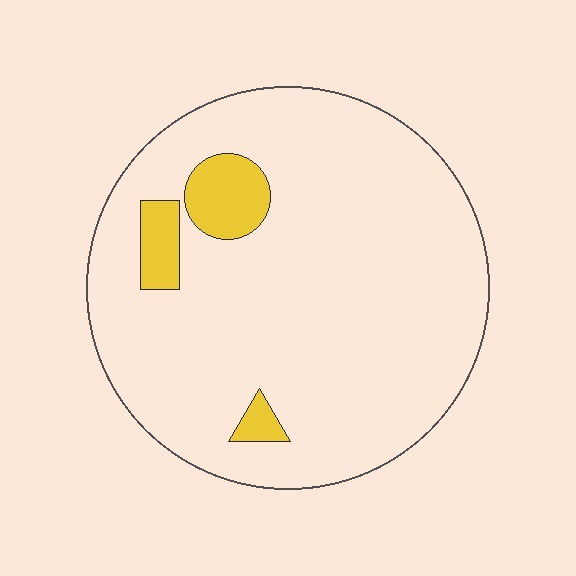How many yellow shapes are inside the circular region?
3.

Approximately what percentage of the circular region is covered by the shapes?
Approximately 10%.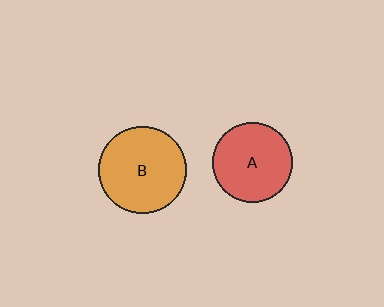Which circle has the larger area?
Circle B (orange).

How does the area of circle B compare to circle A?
Approximately 1.2 times.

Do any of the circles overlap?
No, none of the circles overlap.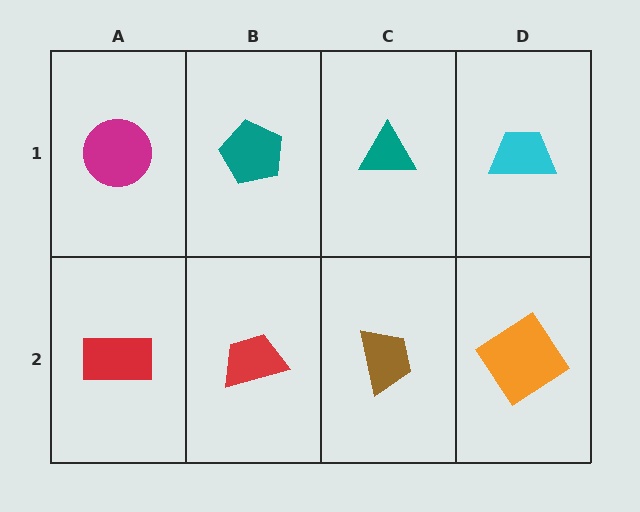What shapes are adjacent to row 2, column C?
A teal triangle (row 1, column C), a red trapezoid (row 2, column B), an orange diamond (row 2, column D).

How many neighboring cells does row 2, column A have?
2.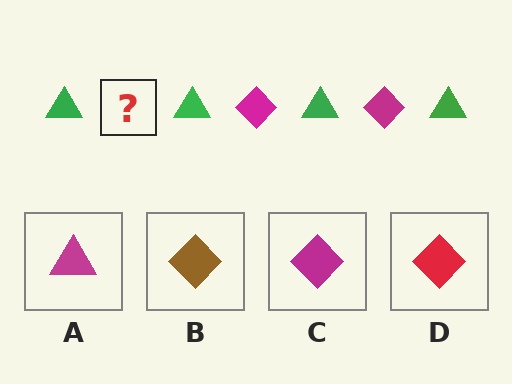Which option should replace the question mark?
Option C.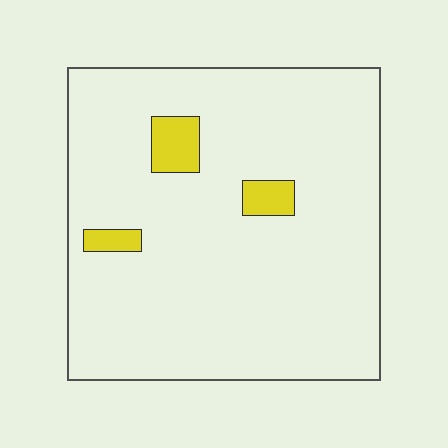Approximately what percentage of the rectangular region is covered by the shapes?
Approximately 5%.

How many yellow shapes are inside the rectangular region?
3.